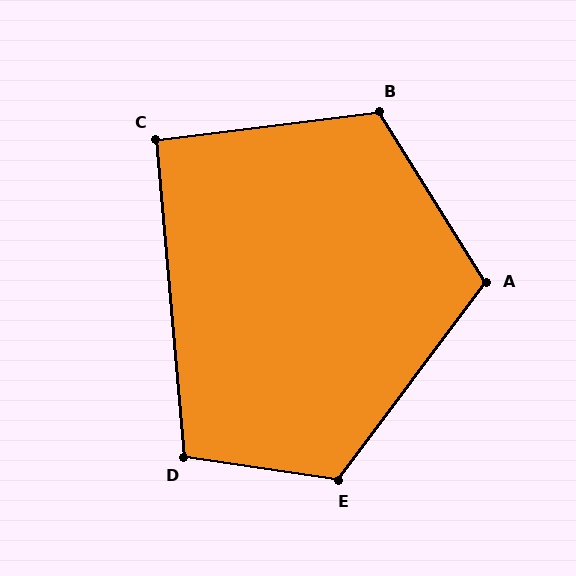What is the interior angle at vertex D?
Approximately 104 degrees (obtuse).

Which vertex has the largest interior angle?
E, at approximately 118 degrees.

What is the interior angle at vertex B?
Approximately 115 degrees (obtuse).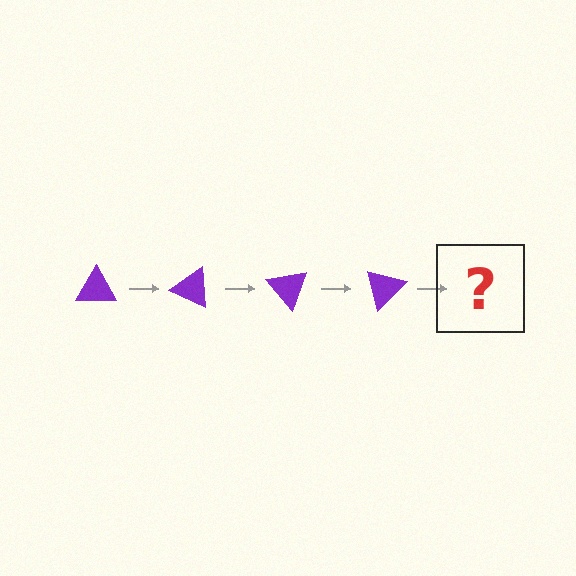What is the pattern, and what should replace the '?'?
The pattern is that the triangle rotates 25 degrees each step. The '?' should be a purple triangle rotated 100 degrees.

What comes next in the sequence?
The next element should be a purple triangle rotated 100 degrees.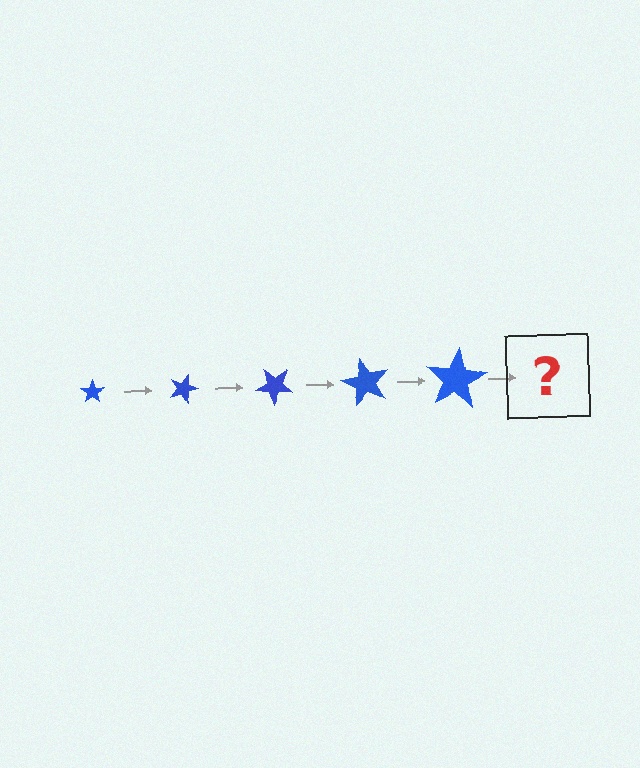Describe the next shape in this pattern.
It should be a star, larger than the previous one and rotated 100 degrees from the start.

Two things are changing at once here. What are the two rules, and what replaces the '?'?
The two rules are that the star grows larger each step and it rotates 20 degrees each step. The '?' should be a star, larger than the previous one and rotated 100 degrees from the start.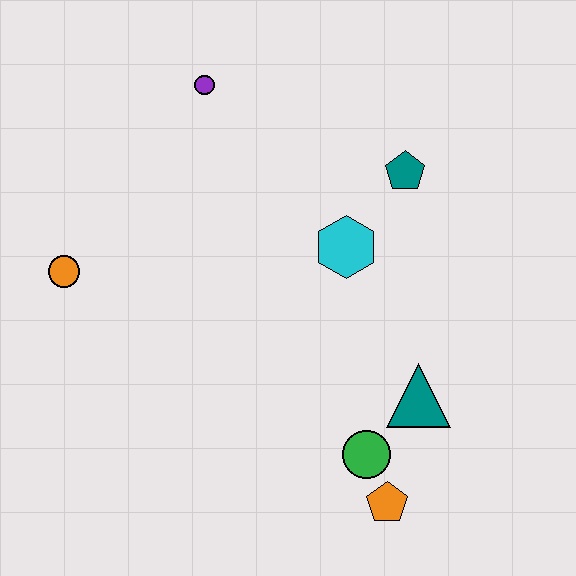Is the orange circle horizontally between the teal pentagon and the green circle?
No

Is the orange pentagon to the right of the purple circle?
Yes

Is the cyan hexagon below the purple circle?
Yes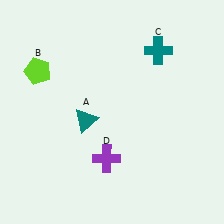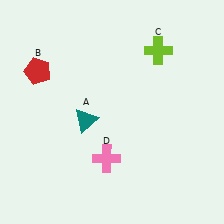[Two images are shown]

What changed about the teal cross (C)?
In Image 1, C is teal. In Image 2, it changed to lime.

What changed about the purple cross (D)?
In Image 1, D is purple. In Image 2, it changed to pink.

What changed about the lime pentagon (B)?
In Image 1, B is lime. In Image 2, it changed to red.